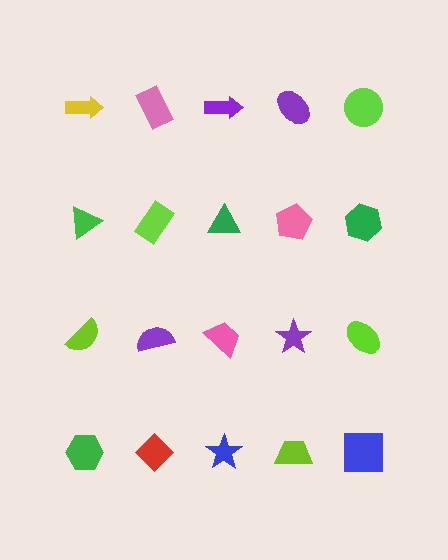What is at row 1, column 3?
A purple arrow.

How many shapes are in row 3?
5 shapes.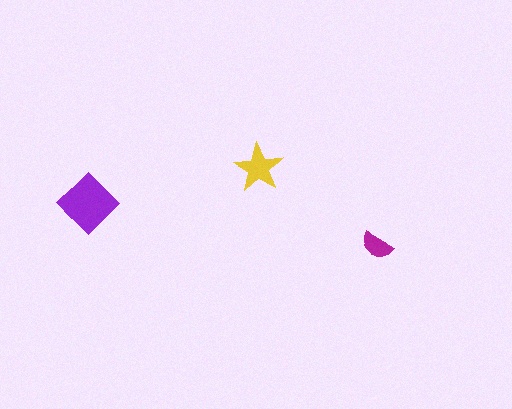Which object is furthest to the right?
The magenta semicircle is rightmost.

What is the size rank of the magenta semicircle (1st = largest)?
3rd.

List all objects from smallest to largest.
The magenta semicircle, the yellow star, the purple diamond.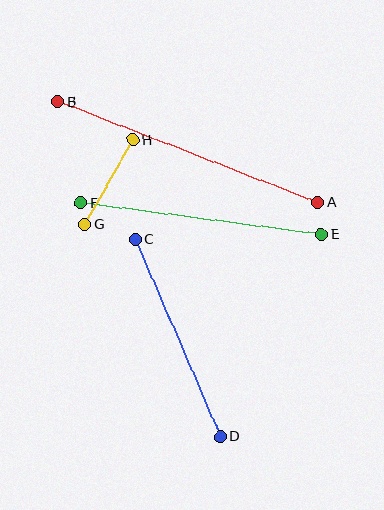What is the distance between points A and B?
The distance is approximately 279 pixels.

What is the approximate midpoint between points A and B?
The midpoint is at approximately (188, 152) pixels.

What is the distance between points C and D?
The distance is approximately 215 pixels.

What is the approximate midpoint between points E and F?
The midpoint is at approximately (201, 219) pixels.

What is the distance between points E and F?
The distance is approximately 243 pixels.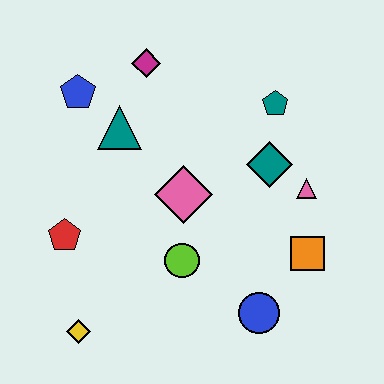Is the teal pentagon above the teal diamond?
Yes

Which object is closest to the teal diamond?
The pink triangle is closest to the teal diamond.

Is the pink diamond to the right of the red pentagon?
Yes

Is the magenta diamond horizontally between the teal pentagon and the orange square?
No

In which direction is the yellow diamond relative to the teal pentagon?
The yellow diamond is below the teal pentagon.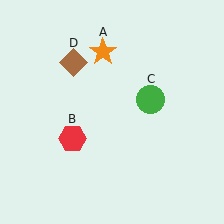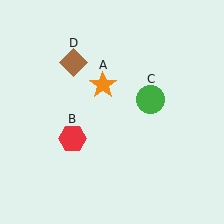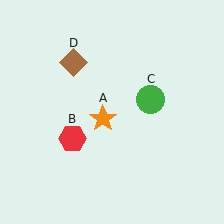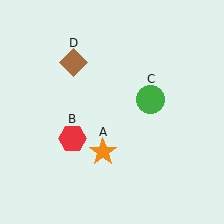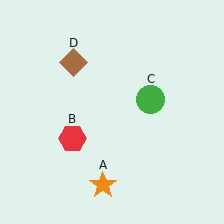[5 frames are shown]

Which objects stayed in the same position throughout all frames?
Red hexagon (object B) and green circle (object C) and brown diamond (object D) remained stationary.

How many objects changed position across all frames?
1 object changed position: orange star (object A).